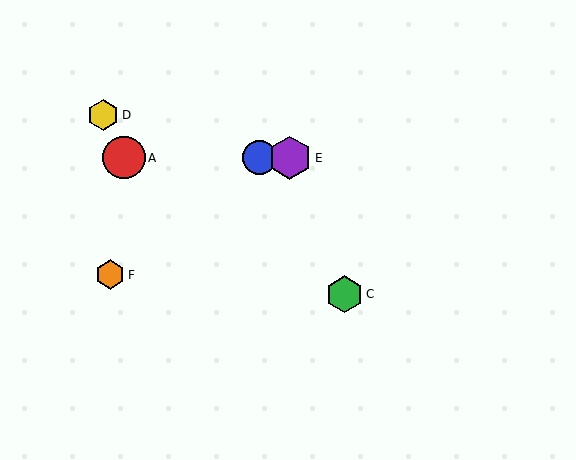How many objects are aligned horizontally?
3 objects (A, B, E) are aligned horizontally.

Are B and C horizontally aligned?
No, B is at y≈158 and C is at y≈294.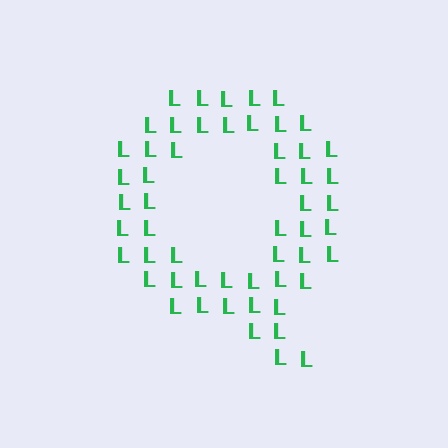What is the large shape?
The large shape is the letter Q.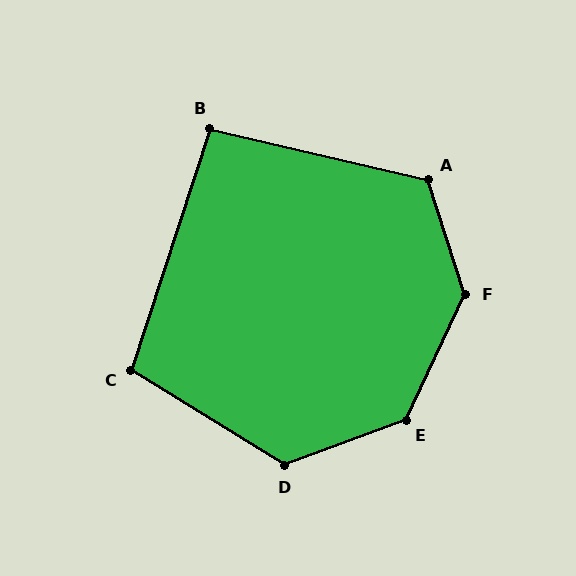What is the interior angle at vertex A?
Approximately 121 degrees (obtuse).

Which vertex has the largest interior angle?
F, at approximately 137 degrees.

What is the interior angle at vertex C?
Approximately 104 degrees (obtuse).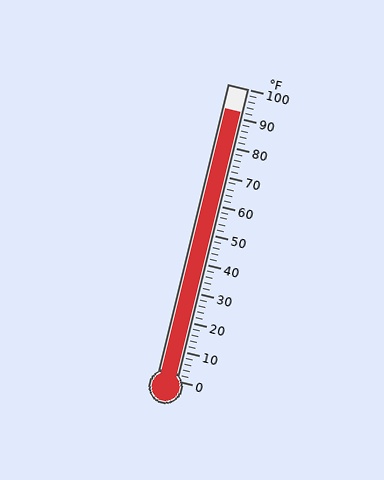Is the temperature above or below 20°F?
The temperature is above 20°F.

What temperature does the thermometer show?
The thermometer shows approximately 92°F.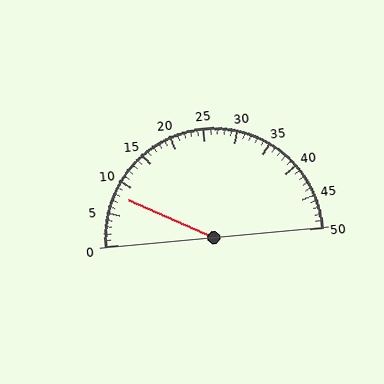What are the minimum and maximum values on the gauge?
The gauge ranges from 0 to 50.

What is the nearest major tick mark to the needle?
The nearest major tick mark is 10.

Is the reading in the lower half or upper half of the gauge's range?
The reading is in the lower half of the range (0 to 50).